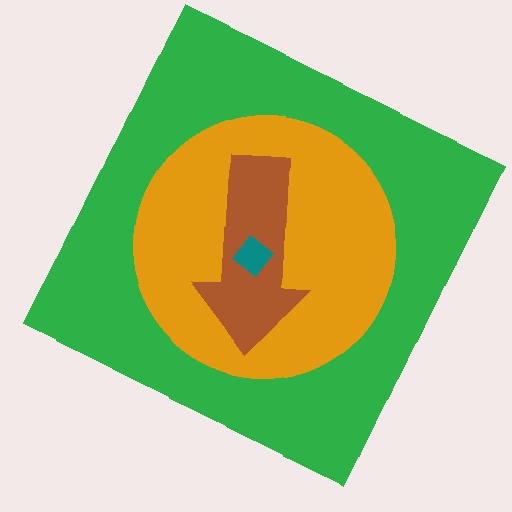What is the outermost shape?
The green square.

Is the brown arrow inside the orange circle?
Yes.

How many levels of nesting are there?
4.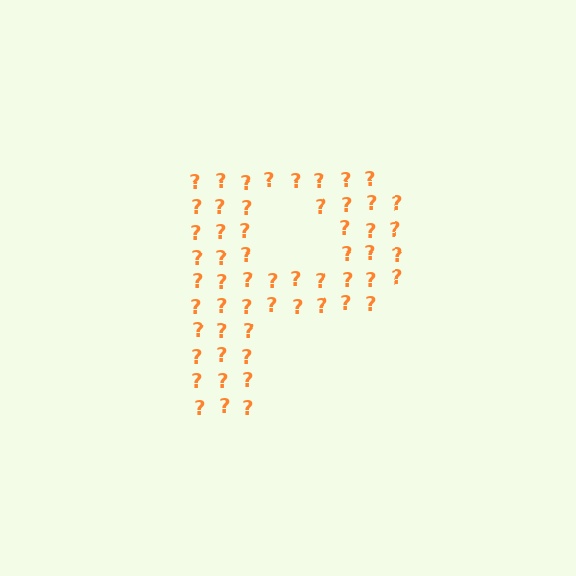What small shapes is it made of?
It is made of small question marks.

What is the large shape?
The large shape is the letter P.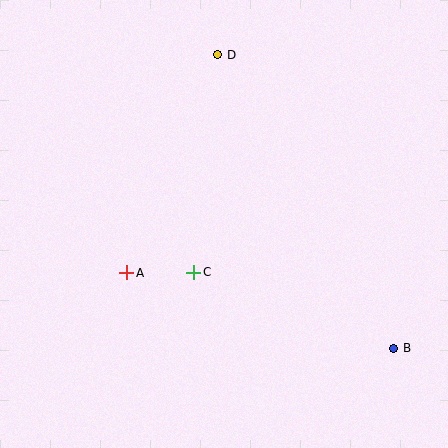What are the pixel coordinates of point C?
Point C is at (194, 272).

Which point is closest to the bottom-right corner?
Point B is closest to the bottom-right corner.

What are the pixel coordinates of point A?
Point A is at (127, 273).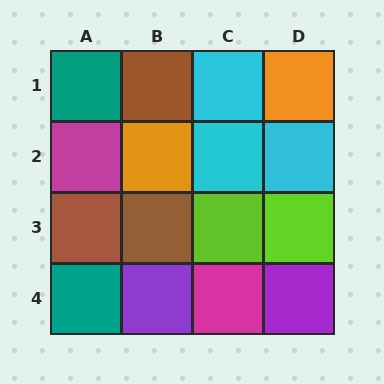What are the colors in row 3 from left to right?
Brown, brown, lime, lime.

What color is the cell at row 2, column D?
Cyan.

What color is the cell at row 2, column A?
Magenta.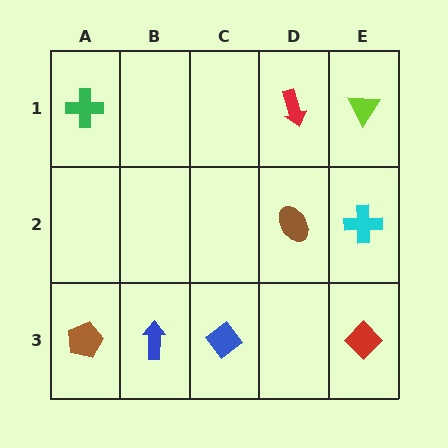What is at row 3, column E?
A red diamond.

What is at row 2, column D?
A brown ellipse.